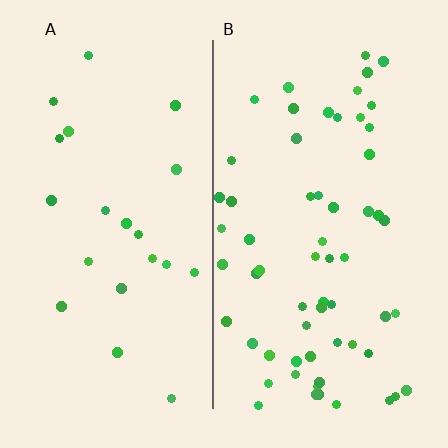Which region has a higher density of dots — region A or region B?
B (the right).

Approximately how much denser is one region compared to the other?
Approximately 2.8× — region B over region A.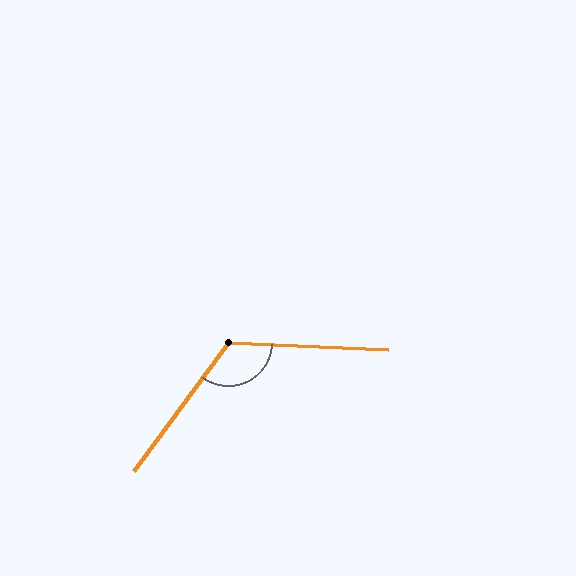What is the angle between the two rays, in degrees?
Approximately 124 degrees.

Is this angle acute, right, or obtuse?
It is obtuse.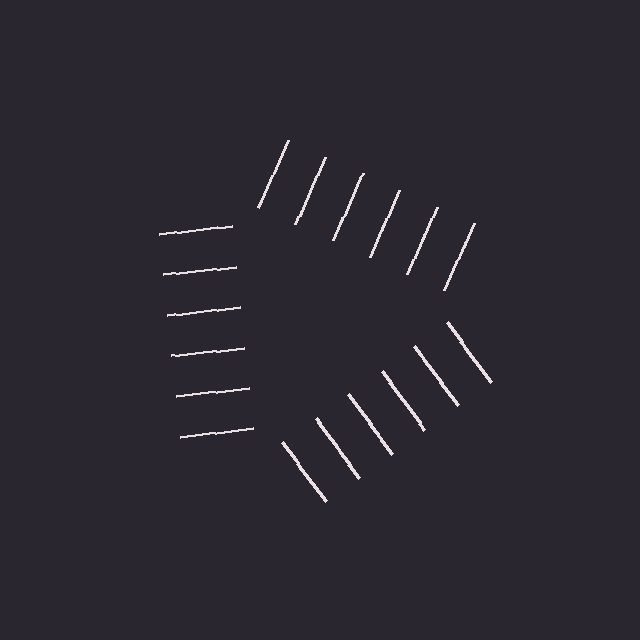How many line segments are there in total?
18 — 6 along each of the 3 edges.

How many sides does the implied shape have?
3 sides — the line-ends trace a triangle.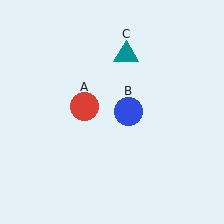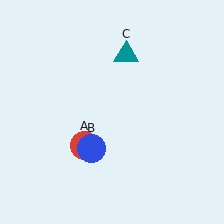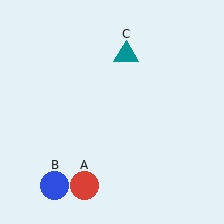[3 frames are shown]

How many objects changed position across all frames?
2 objects changed position: red circle (object A), blue circle (object B).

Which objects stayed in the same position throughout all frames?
Teal triangle (object C) remained stationary.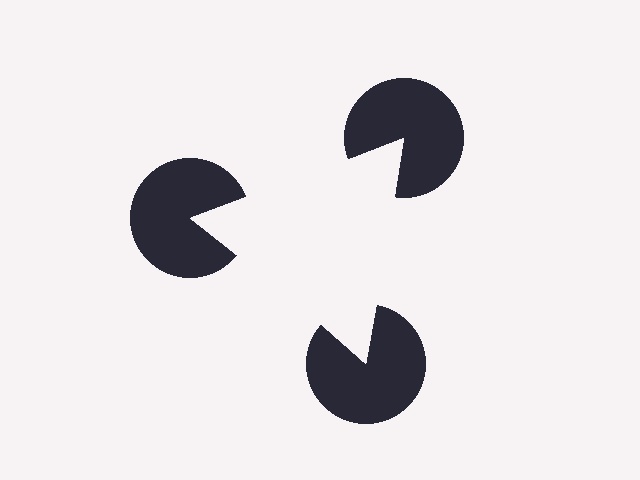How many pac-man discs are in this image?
There are 3 — one at each vertex of the illusory triangle.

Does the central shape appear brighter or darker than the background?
It typically appears slightly brighter than the background, even though no actual brightness change is drawn.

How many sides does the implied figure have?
3 sides.